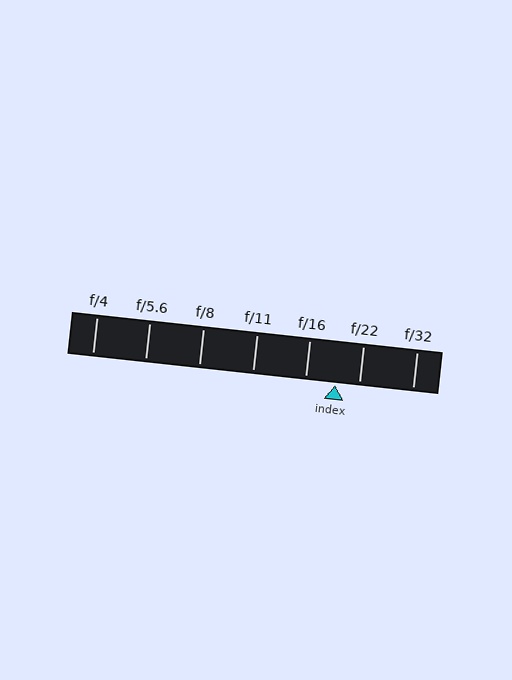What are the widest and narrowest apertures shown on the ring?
The widest aperture shown is f/4 and the narrowest is f/32.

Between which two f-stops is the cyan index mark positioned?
The index mark is between f/16 and f/22.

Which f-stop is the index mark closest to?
The index mark is closest to f/22.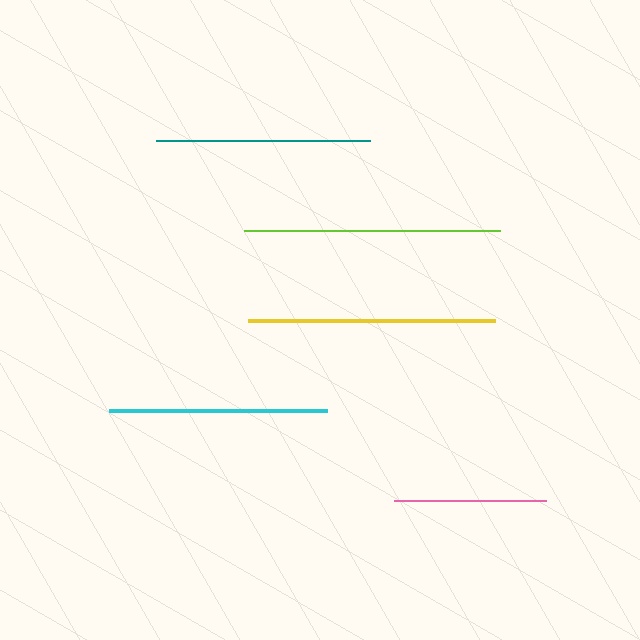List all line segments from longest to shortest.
From longest to shortest: lime, yellow, cyan, teal, pink.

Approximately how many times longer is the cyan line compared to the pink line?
The cyan line is approximately 1.4 times the length of the pink line.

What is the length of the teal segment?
The teal segment is approximately 214 pixels long.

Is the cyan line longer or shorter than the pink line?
The cyan line is longer than the pink line.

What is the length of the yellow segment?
The yellow segment is approximately 246 pixels long.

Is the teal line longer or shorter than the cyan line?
The cyan line is longer than the teal line.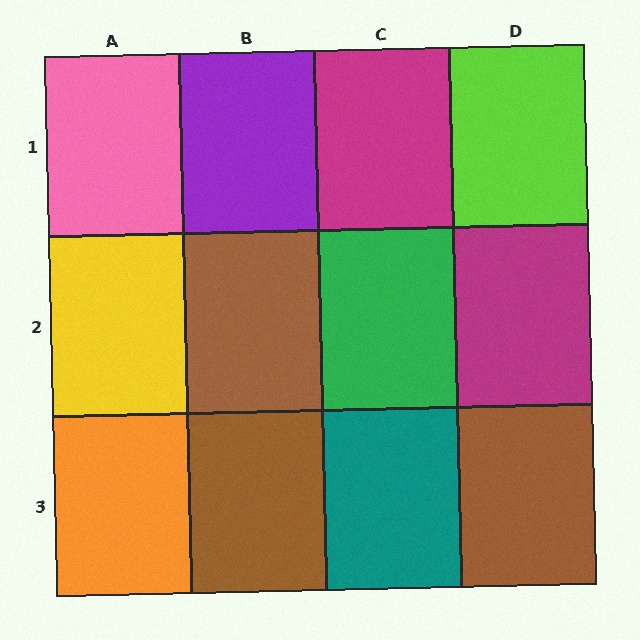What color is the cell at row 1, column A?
Pink.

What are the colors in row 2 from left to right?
Yellow, brown, green, magenta.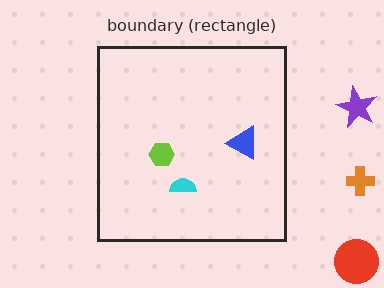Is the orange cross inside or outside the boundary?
Outside.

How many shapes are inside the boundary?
3 inside, 3 outside.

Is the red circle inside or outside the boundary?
Outside.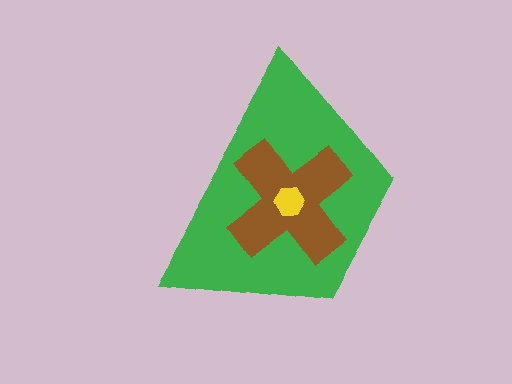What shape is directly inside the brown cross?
The yellow hexagon.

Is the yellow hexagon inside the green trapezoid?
Yes.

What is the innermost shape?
The yellow hexagon.